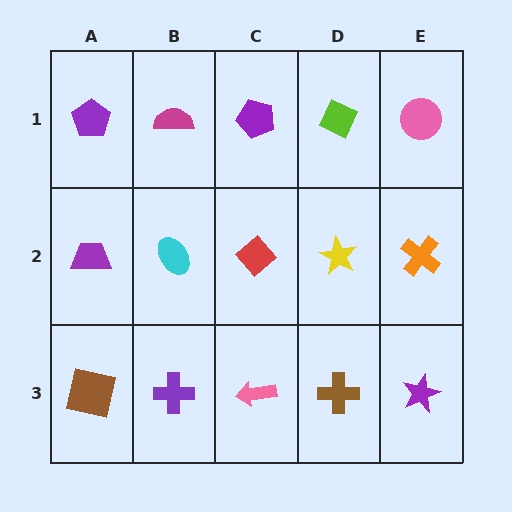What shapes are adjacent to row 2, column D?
A lime diamond (row 1, column D), a brown cross (row 3, column D), a red diamond (row 2, column C), an orange cross (row 2, column E).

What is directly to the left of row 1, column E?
A lime diamond.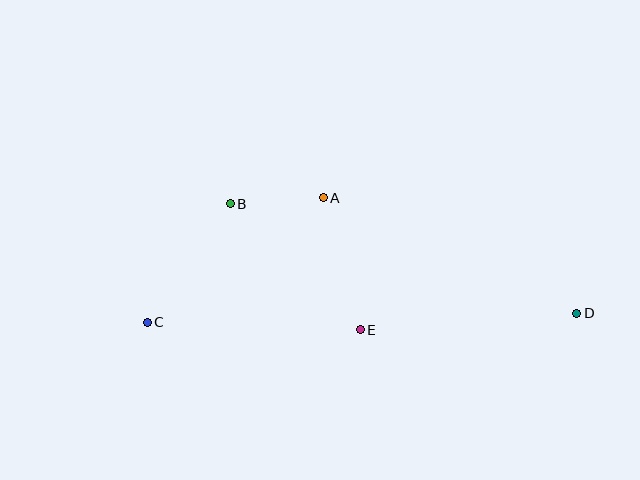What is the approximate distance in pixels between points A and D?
The distance between A and D is approximately 279 pixels.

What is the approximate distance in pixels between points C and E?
The distance between C and E is approximately 213 pixels.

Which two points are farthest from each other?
Points C and D are farthest from each other.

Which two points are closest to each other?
Points A and B are closest to each other.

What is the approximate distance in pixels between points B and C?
The distance between B and C is approximately 145 pixels.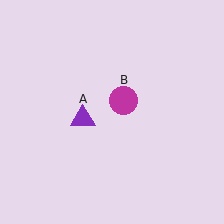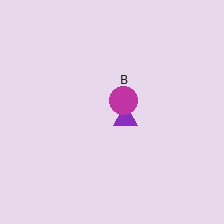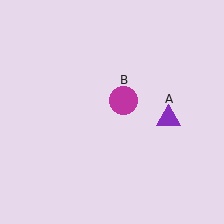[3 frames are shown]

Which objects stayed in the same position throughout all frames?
Magenta circle (object B) remained stationary.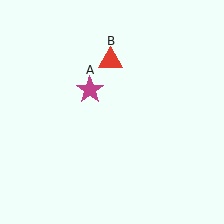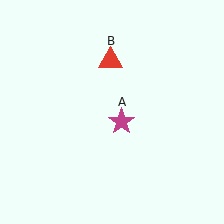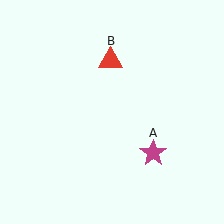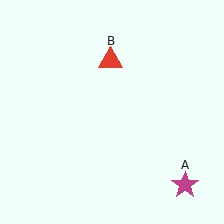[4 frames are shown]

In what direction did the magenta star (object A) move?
The magenta star (object A) moved down and to the right.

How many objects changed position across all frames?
1 object changed position: magenta star (object A).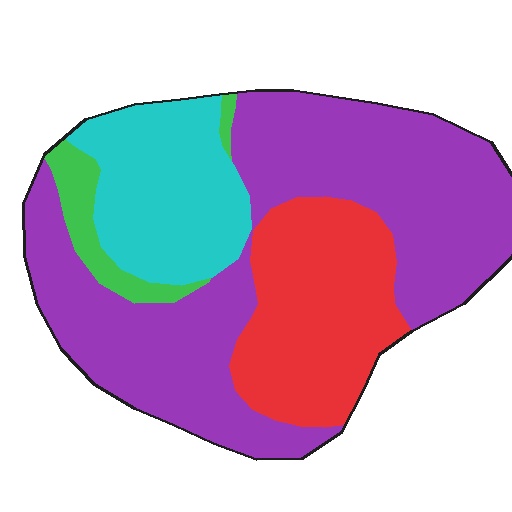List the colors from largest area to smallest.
From largest to smallest: purple, red, cyan, green.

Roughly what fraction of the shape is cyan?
Cyan covers 19% of the shape.